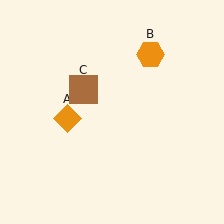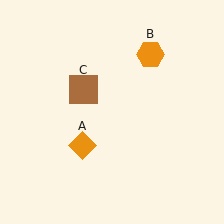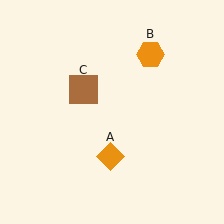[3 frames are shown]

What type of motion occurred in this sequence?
The orange diamond (object A) rotated counterclockwise around the center of the scene.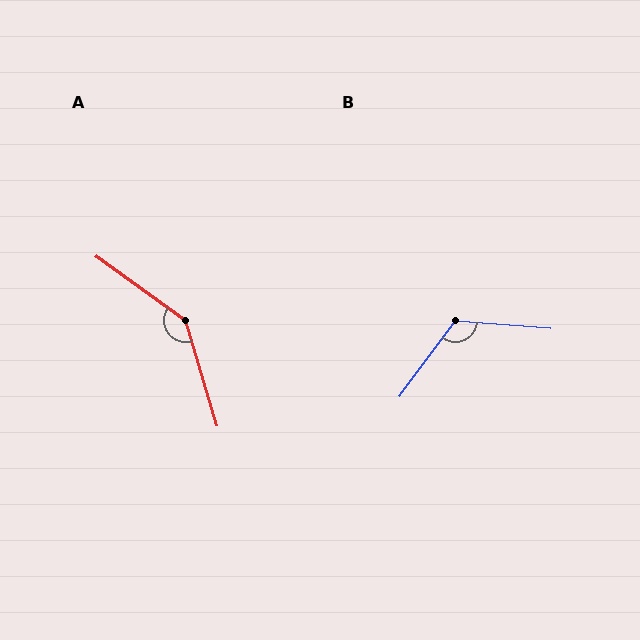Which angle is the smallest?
B, at approximately 122 degrees.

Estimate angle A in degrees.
Approximately 142 degrees.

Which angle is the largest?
A, at approximately 142 degrees.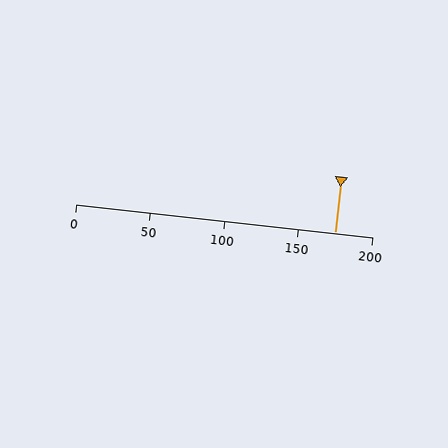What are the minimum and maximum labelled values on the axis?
The axis runs from 0 to 200.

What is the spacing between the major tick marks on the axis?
The major ticks are spaced 50 apart.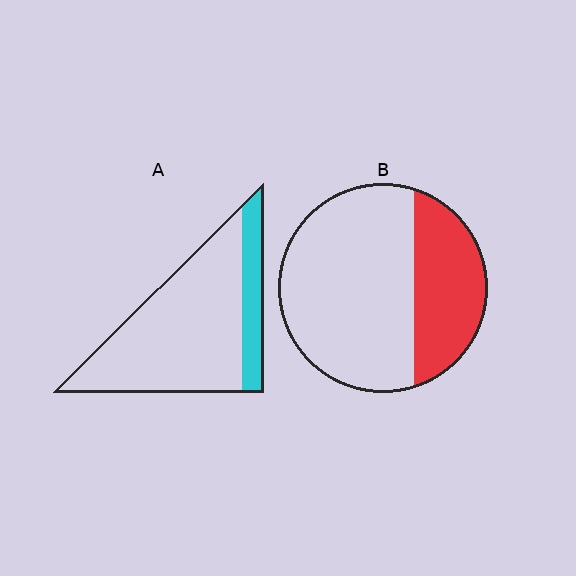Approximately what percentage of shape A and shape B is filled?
A is approximately 20% and B is approximately 30%.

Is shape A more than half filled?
No.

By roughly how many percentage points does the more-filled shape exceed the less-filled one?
By roughly 10 percentage points (B over A).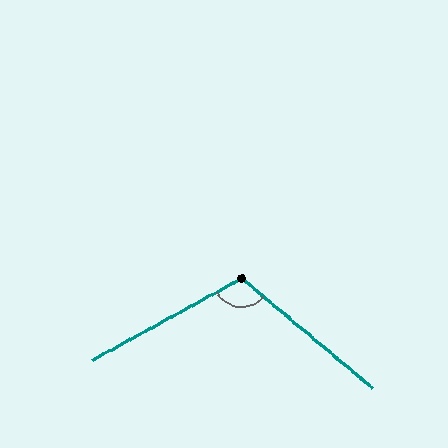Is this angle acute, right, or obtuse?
It is obtuse.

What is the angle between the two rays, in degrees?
Approximately 111 degrees.